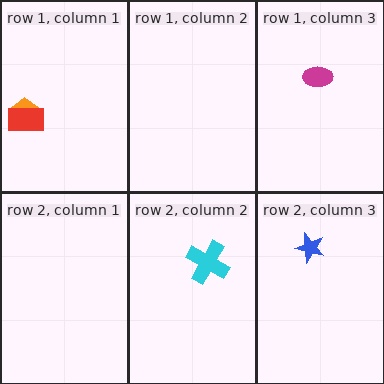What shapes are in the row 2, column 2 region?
The cyan cross.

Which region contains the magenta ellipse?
The row 1, column 3 region.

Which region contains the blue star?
The row 2, column 3 region.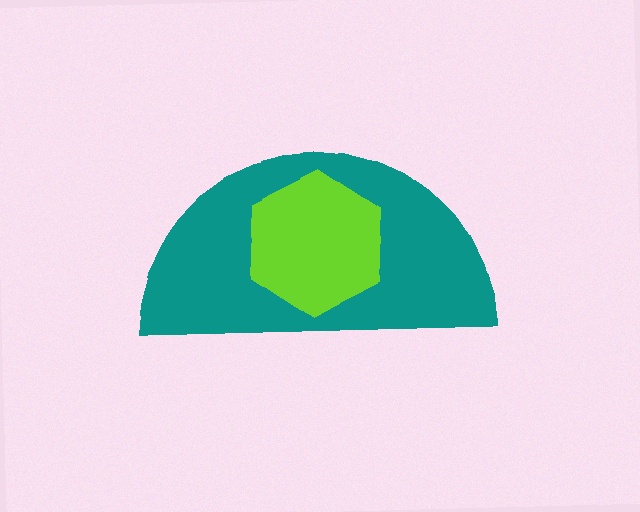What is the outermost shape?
The teal semicircle.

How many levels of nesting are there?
2.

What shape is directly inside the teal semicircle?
The lime hexagon.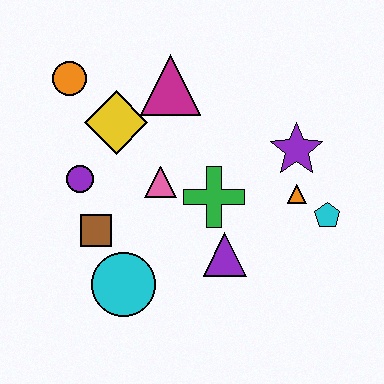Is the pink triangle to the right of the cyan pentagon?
No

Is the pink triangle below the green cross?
No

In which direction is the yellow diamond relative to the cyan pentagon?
The yellow diamond is to the left of the cyan pentagon.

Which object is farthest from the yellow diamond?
The cyan pentagon is farthest from the yellow diamond.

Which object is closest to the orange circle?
The yellow diamond is closest to the orange circle.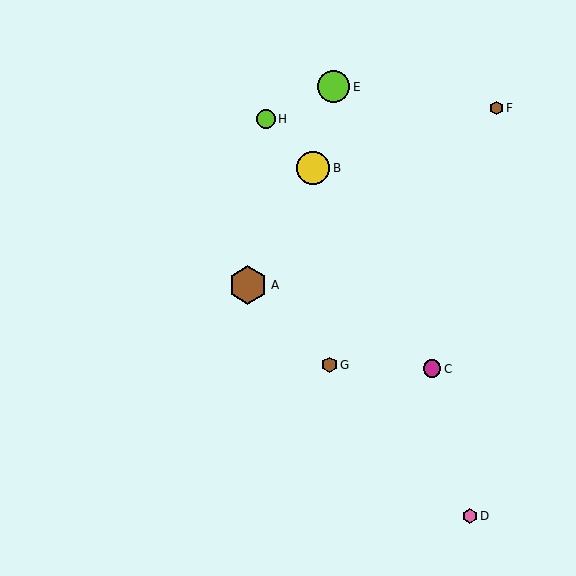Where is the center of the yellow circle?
The center of the yellow circle is at (313, 168).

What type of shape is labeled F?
Shape F is a brown hexagon.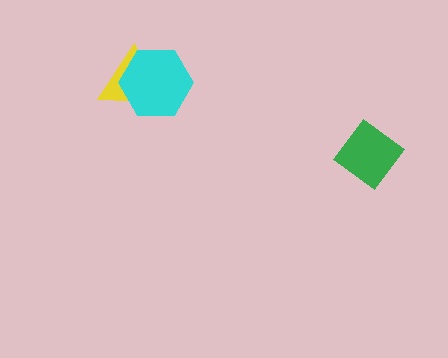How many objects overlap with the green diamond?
0 objects overlap with the green diamond.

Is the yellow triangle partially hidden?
Yes, it is partially covered by another shape.